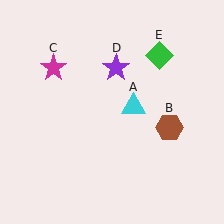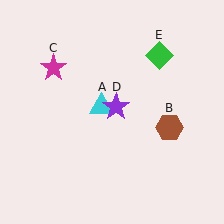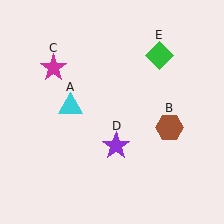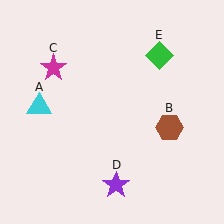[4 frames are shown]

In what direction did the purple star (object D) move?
The purple star (object D) moved down.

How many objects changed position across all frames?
2 objects changed position: cyan triangle (object A), purple star (object D).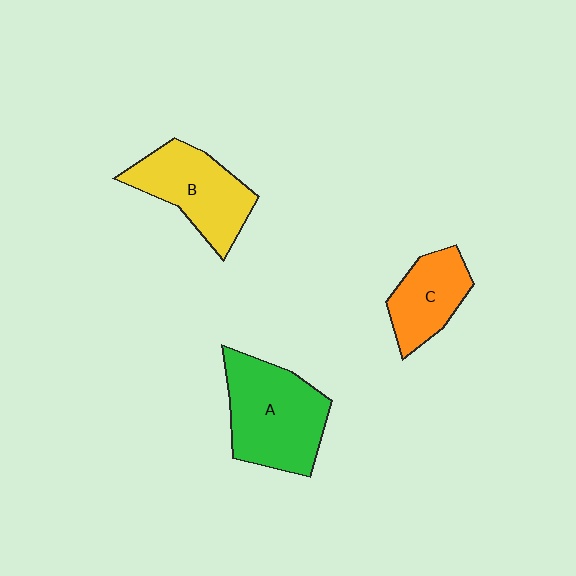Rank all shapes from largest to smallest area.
From largest to smallest: A (green), B (yellow), C (orange).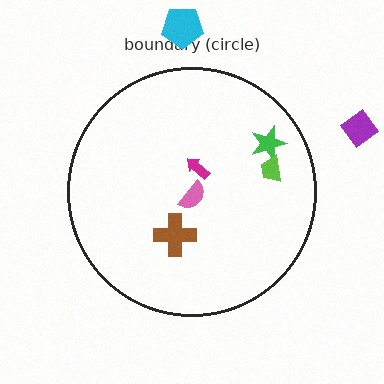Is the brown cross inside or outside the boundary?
Inside.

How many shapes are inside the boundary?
5 inside, 2 outside.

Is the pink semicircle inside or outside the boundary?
Inside.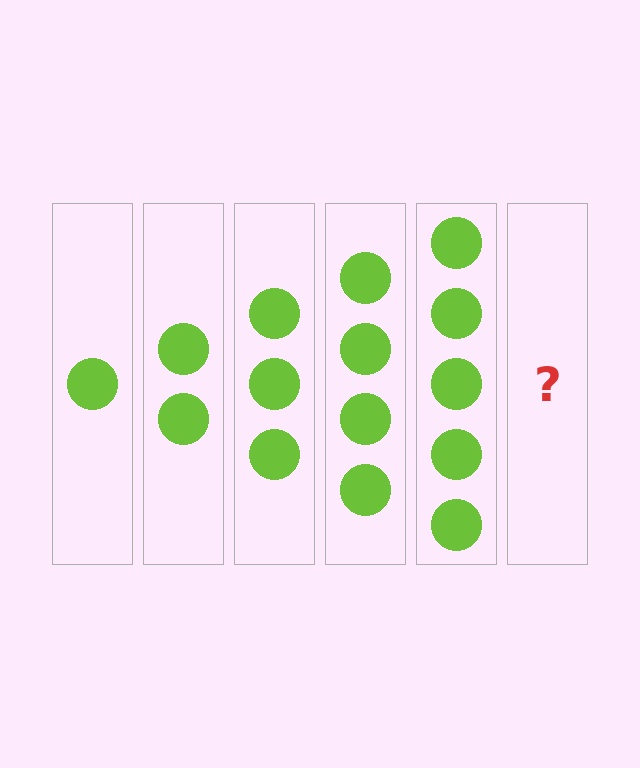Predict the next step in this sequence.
The next step is 6 circles.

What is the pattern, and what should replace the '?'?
The pattern is that each step adds one more circle. The '?' should be 6 circles.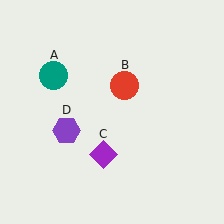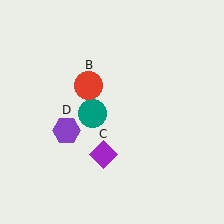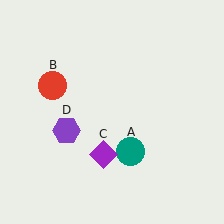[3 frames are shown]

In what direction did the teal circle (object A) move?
The teal circle (object A) moved down and to the right.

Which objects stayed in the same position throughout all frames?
Purple diamond (object C) and purple hexagon (object D) remained stationary.